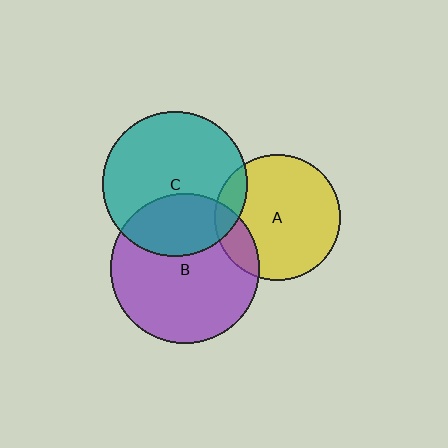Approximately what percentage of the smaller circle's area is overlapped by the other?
Approximately 15%.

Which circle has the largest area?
Circle B (purple).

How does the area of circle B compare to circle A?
Approximately 1.4 times.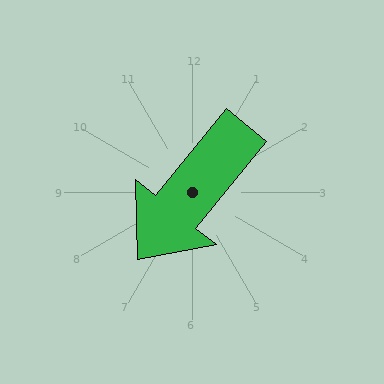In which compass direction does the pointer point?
Southwest.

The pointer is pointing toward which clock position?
Roughly 7 o'clock.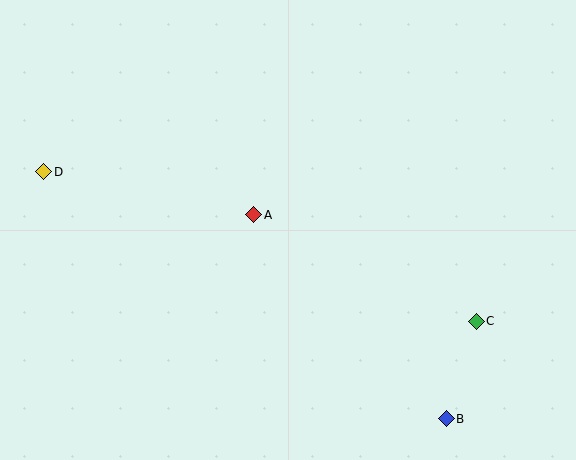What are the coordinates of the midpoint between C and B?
The midpoint between C and B is at (461, 370).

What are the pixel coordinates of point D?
Point D is at (44, 172).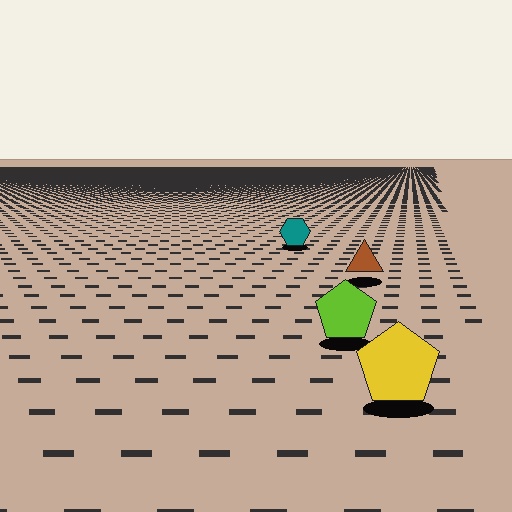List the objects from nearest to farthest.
From nearest to farthest: the yellow pentagon, the lime pentagon, the brown triangle, the teal hexagon.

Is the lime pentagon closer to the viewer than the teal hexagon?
Yes. The lime pentagon is closer — you can tell from the texture gradient: the ground texture is coarser near it.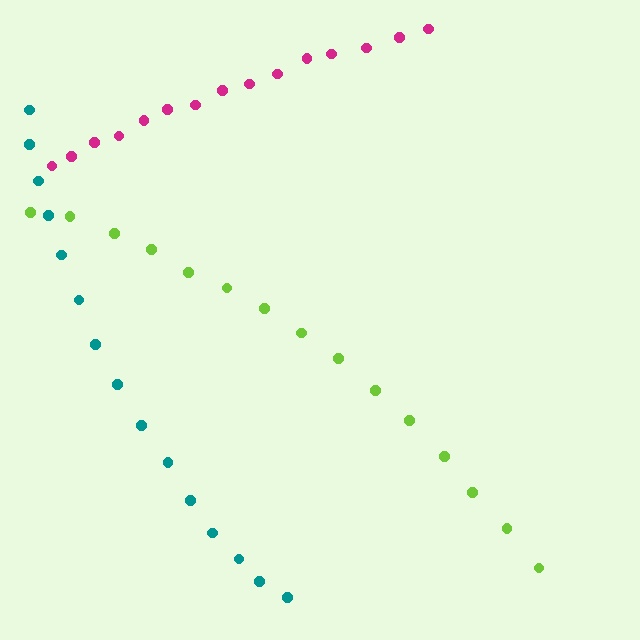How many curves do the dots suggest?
There are 3 distinct paths.